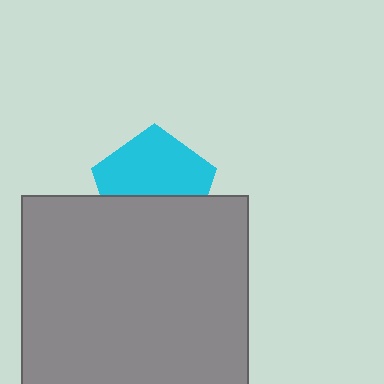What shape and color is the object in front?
The object in front is a gray rectangle.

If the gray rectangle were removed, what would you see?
You would see the complete cyan pentagon.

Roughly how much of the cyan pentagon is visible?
About half of it is visible (roughly 58%).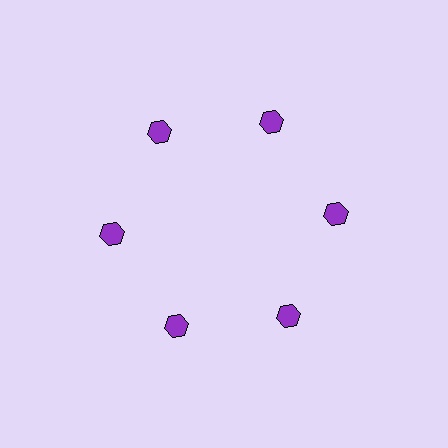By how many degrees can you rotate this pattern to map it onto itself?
The pattern maps onto itself every 60 degrees of rotation.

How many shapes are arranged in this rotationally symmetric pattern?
There are 6 shapes, arranged in 6 groups of 1.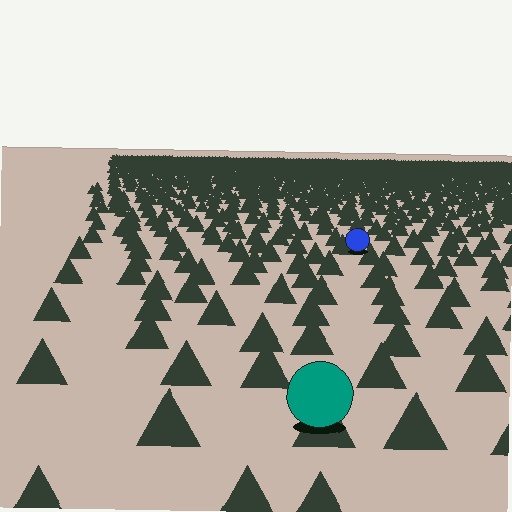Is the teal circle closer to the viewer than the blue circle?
Yes. The teal circle is closer — you can tell from the texture gradient: the ground texture is coarser near it.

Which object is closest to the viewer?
The teal circle is closest. The texture marks near it are larger and more spread out.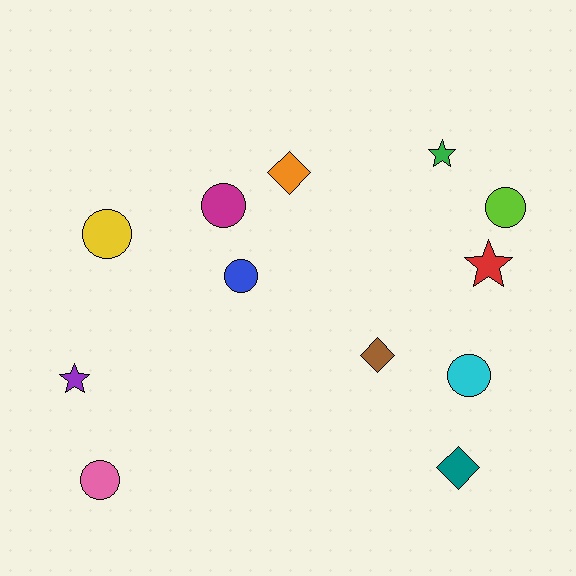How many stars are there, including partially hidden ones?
There are 3 stars.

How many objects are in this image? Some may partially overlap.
There are 12 objects.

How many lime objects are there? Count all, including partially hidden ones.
There is 1 lime object.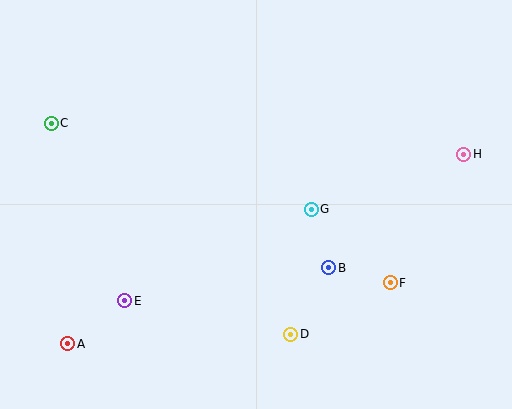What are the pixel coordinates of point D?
Point D is at (291, 334).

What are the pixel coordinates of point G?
Point G is at (311, 209).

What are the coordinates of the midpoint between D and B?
The midpoint between D and B is at (310, 301).